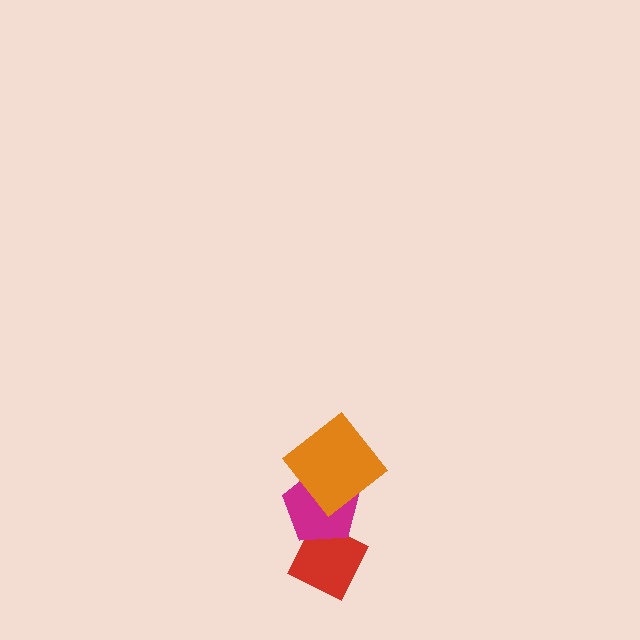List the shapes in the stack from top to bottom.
From top to bottom: the orange diamond, the magenta pentagon, the red diamond.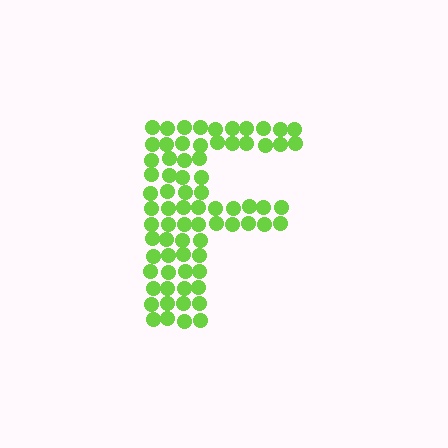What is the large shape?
The large shape is the letter F.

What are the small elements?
The small elements are circles.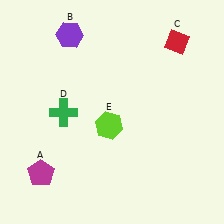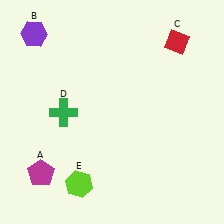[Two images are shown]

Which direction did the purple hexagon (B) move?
The purple hexagon (B) moved left.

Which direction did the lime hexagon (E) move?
The lime hexagon (E) moved down.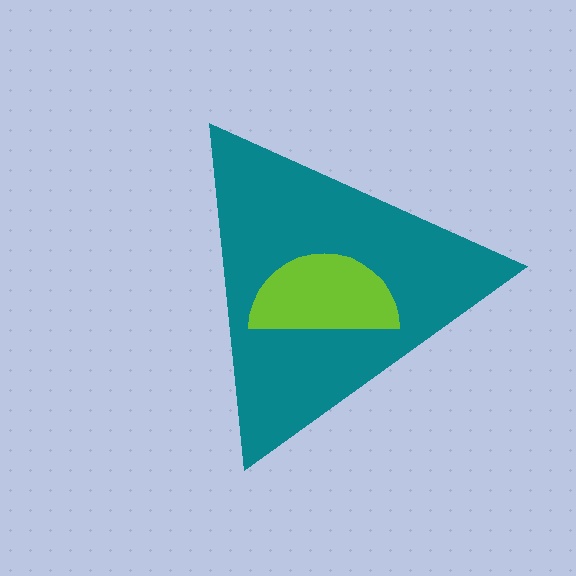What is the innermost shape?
The lime semicircle.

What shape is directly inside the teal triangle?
The lime semicircle.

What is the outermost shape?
The teal triangle.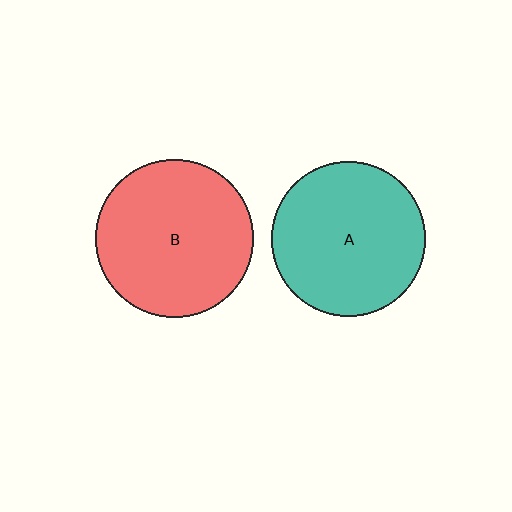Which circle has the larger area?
Circle B (red).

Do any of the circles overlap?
No, none of the circles overlap.